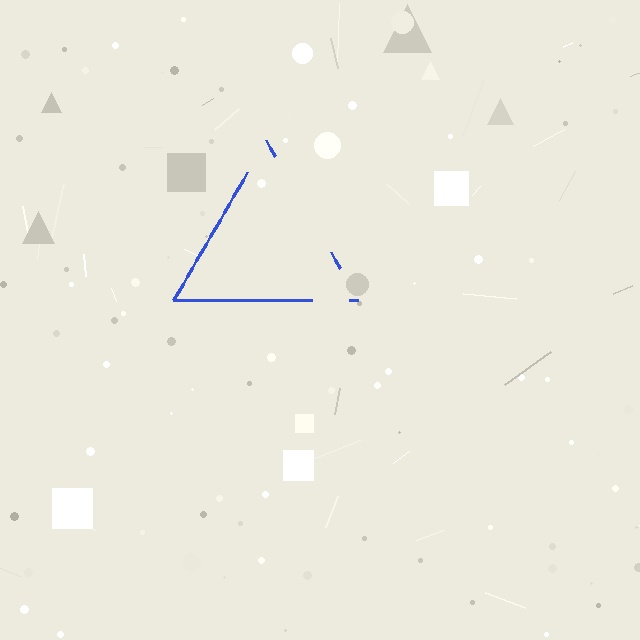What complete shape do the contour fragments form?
The contour fragments form a triangle.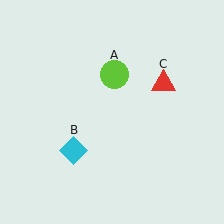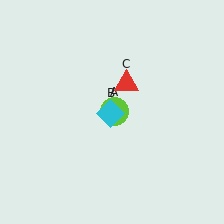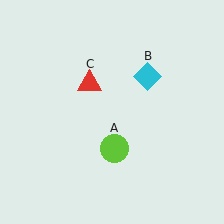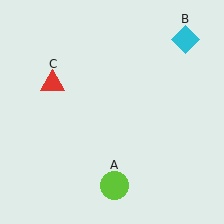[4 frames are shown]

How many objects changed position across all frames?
3 objects changed position: lime circle (object A), cyan diamond (object B), red triangle (object C).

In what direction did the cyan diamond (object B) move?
The cyan diamond (object B) moved up and to the right.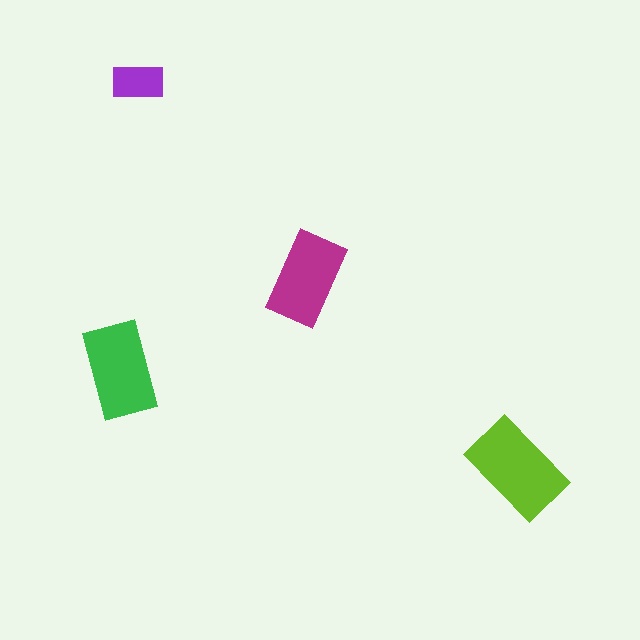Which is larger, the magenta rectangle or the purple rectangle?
The magenta one.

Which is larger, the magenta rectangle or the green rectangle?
The green one.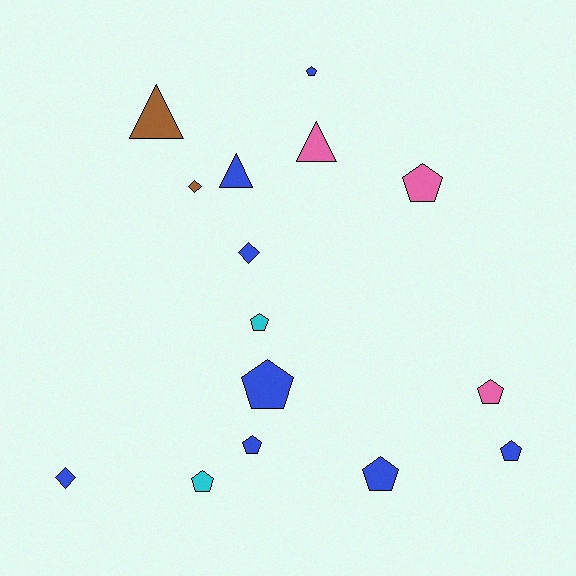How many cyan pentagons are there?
There are 2 cyan pentagons.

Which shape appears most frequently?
Pentagon, with 9 objects.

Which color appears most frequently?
Blue, with 8 objects.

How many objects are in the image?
There are 15 objects.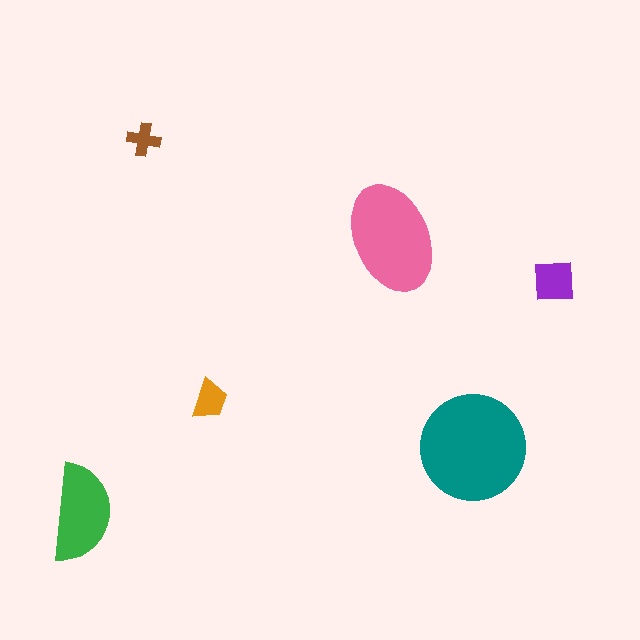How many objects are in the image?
There are 6 objects in the image.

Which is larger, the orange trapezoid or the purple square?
The purple square.